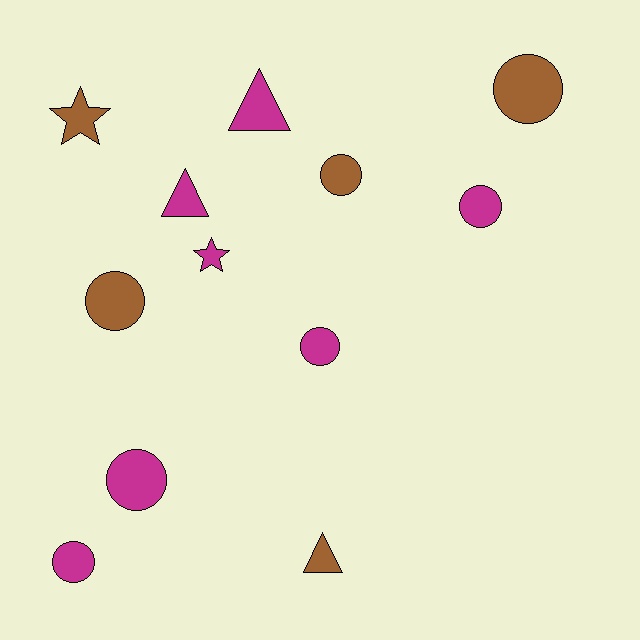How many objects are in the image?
There are 12 objects.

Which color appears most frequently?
Magenta, with 7 objects.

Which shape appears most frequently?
Circle, with 7 objects.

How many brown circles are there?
There are 3 brown circles.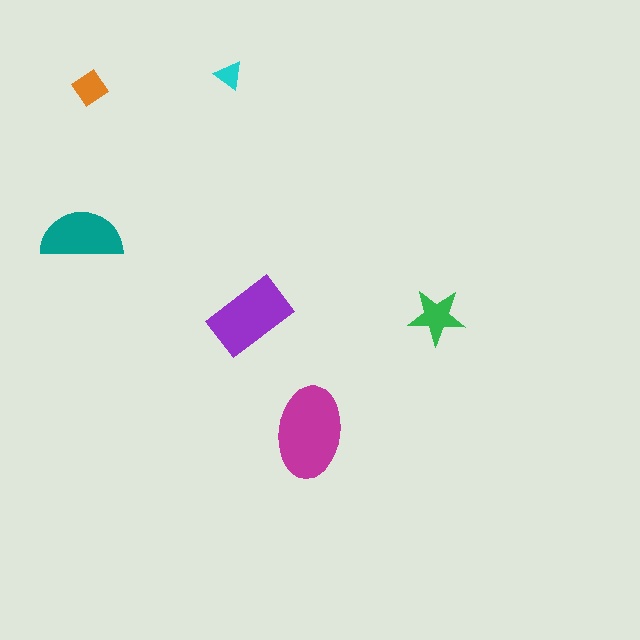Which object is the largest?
The magenta ellipse.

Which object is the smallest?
The cyan triangle.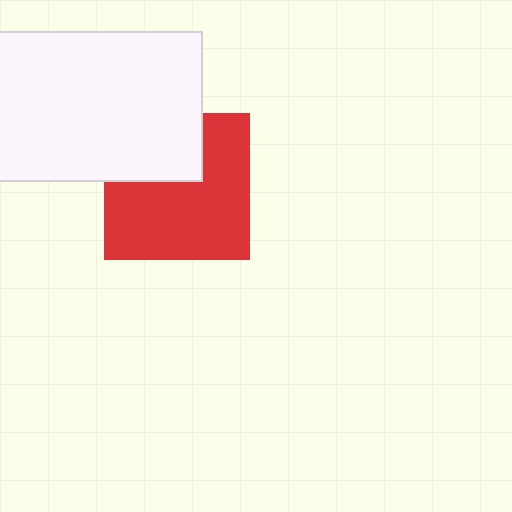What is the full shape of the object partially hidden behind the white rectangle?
The partially hidden object is a red square.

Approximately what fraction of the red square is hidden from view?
Roughly 32% of the red square is hidden behind the white rectangle.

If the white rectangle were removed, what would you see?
You would see the complete red square.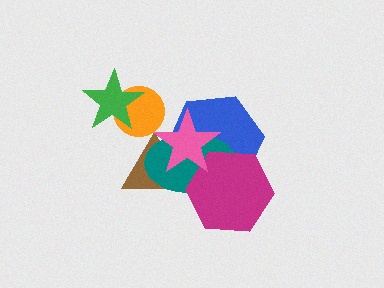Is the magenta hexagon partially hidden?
Yes, it is partially covered by another shape.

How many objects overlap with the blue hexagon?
4 objects overlap with the blue hexagon.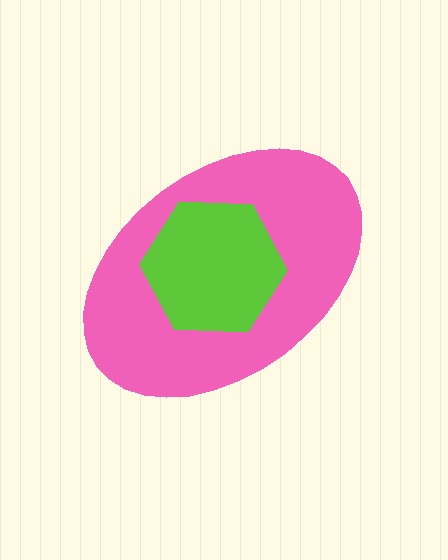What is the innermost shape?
The lime hexagon.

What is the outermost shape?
The pink ellipse.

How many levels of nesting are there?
2.